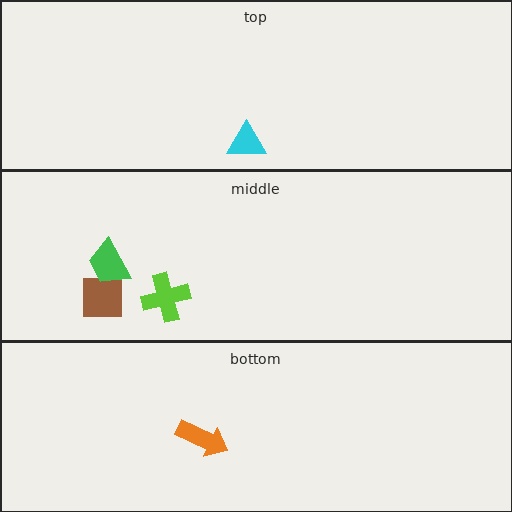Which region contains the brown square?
The middle region.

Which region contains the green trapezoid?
The middle region.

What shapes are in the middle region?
The lime cross, the brown square, the green trapezoid.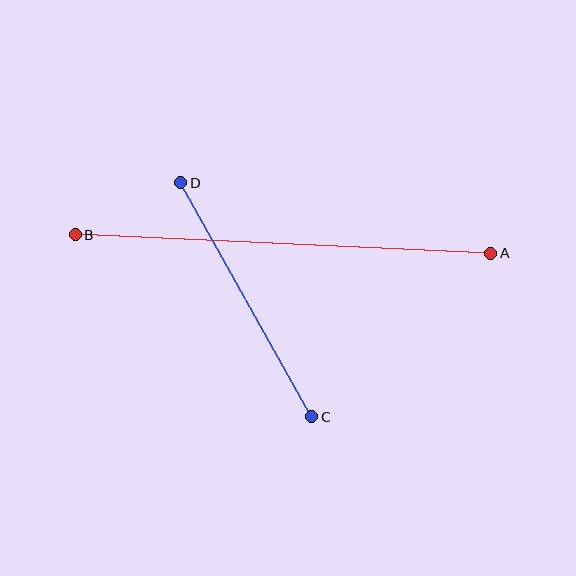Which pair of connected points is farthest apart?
Points A and B are farthest apart.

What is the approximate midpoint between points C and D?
The midpoint is at approximately (246, 300) pixels.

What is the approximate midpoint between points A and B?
The midpoint is at approximately (283, 244) pixels.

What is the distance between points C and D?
The distance is approximately 268 pixels.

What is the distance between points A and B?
The distance is approximately 416 pixels.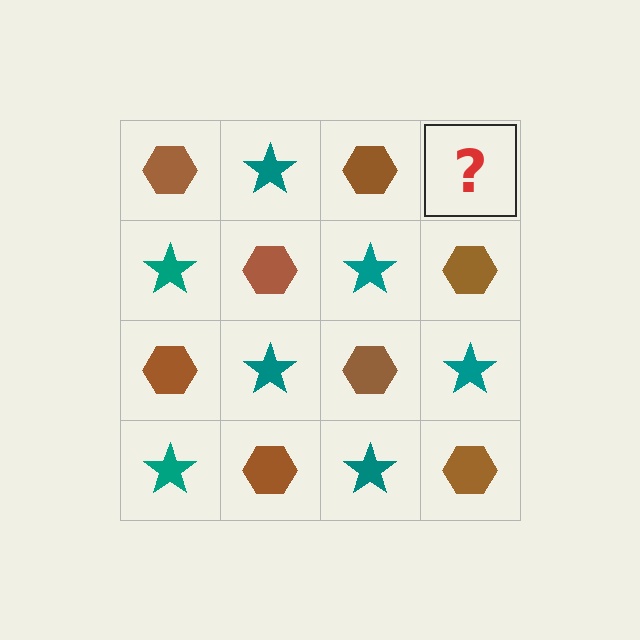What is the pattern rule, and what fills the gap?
The rule is that it alternates brown hexagon and teal star in a checkerboard pattern. The gap should be filled with a teal star.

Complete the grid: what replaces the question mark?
The question mark should be replaced with a teal star.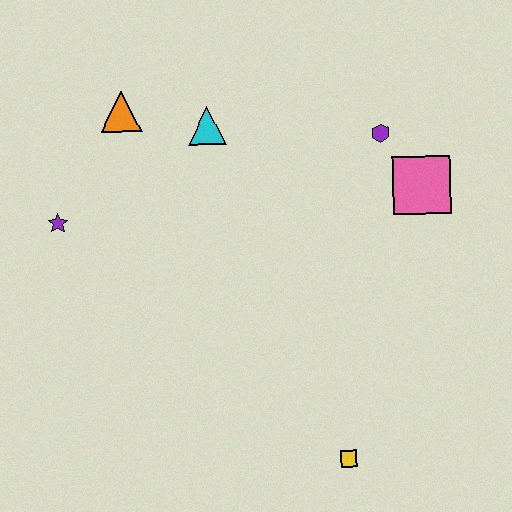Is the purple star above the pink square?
No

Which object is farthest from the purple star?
The yellow square is farthest from the purple star.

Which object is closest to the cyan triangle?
The orange triangle is closest to the cyan triangle.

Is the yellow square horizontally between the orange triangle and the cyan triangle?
No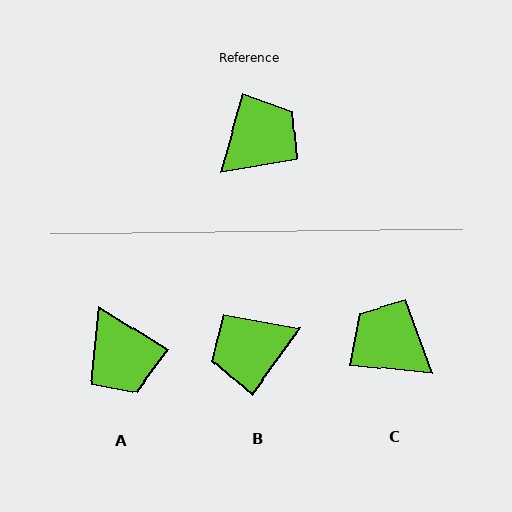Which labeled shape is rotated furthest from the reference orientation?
B, about 160 degrees away.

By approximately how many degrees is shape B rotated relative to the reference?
Approximately 160 degrees counter-clockwise.